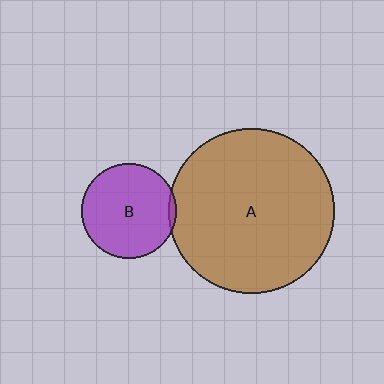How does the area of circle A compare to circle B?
Approximately 3.0 times.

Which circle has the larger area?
Circle A (brown).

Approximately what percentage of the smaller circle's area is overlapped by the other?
Approximately 5%.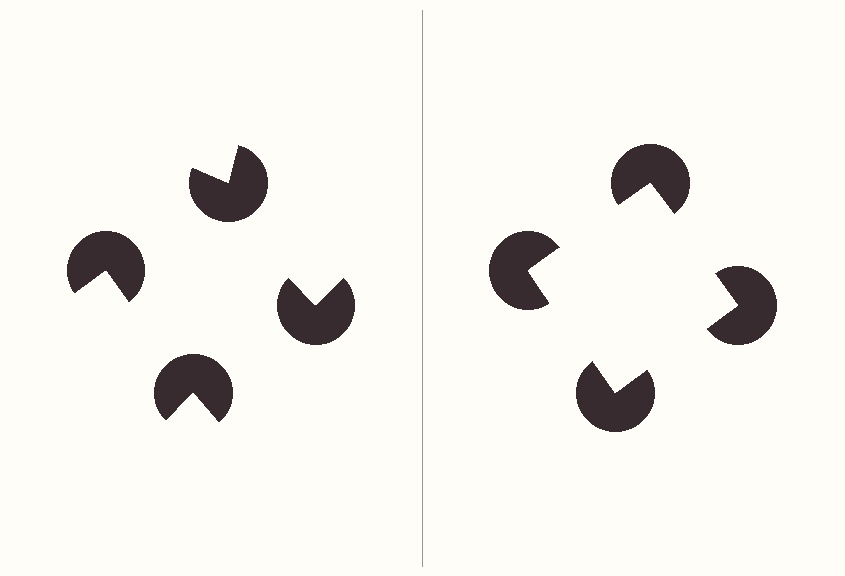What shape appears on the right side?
An illusory square.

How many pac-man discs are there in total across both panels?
8 — 4 on each side.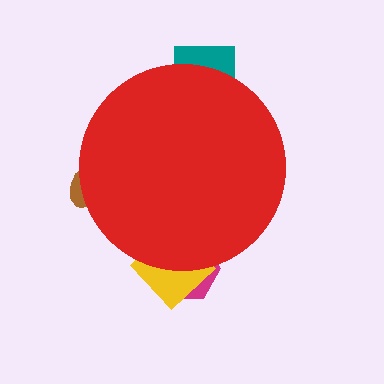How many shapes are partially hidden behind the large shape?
4 shapes are partially hidden.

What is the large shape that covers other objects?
A red circle.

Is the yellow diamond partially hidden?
Yes, the yellow diamond is partially hidden behind the red circle.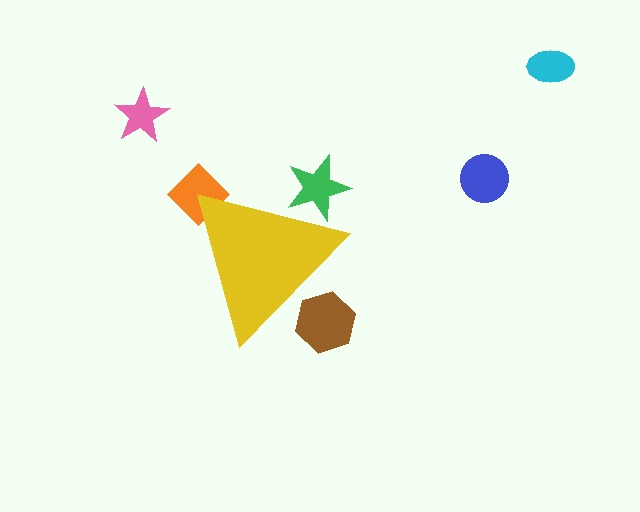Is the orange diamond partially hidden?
Yes, the orange diamond is partially hidden behind the yellow triangle.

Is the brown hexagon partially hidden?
Yes, the brown hexagon is partially hidden behind the yellow triangle.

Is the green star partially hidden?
Yes, the green star is partially hidden behind the yellow triangle.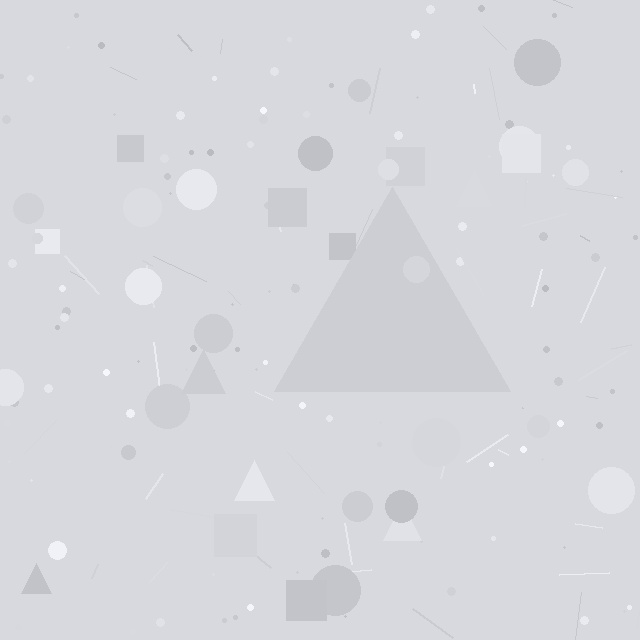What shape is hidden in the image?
A triangle is hidden in the image.